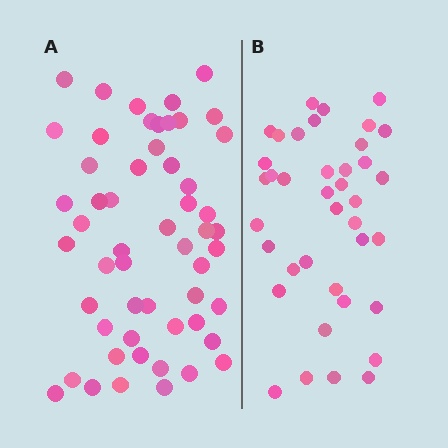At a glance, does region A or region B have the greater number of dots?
Region A (the left region) has more dots.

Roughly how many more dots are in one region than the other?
Region A has approximately 15 more dots than region B.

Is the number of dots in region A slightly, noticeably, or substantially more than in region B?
Region A has noticeably more, but not dramatically so. The ratio is roughly 1.4 to 1.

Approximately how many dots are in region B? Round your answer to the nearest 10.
About 40 dots. (The exact count is 39, which rounds to 40.)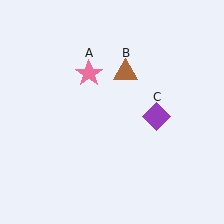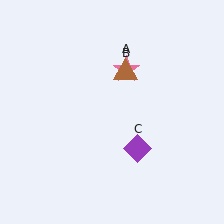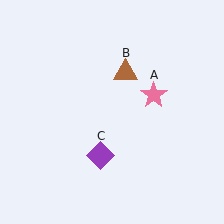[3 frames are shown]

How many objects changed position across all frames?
2 objects changed position: pink star (object A), purple diamond (object C).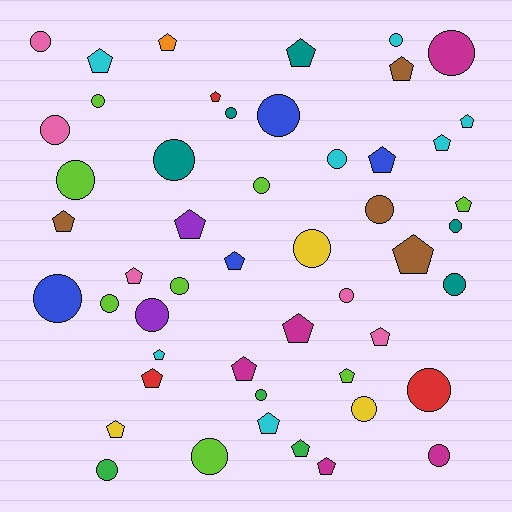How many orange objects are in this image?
There is 1 orange object.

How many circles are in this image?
There are 26 circles.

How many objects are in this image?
There are 50 objects.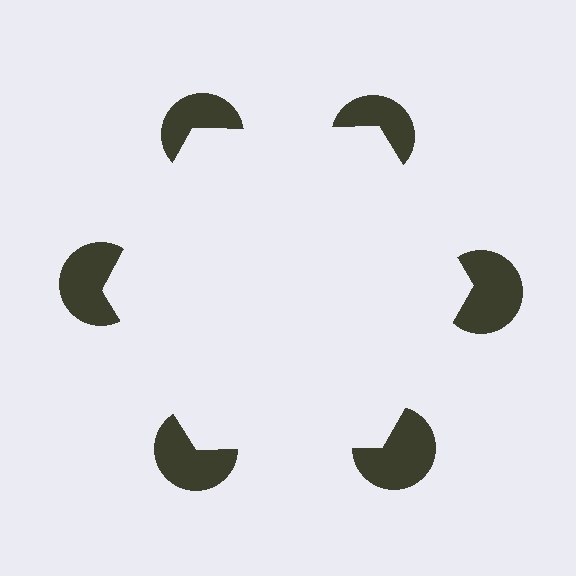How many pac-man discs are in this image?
There are 6 — one at each vertex of the illusory hexagon.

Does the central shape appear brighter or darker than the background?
It typically appears slightly brighter than the background, even though no actual brightness change is drawn.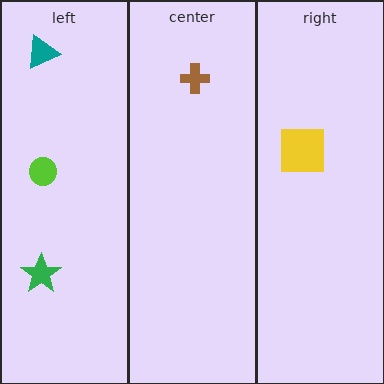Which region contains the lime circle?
The left region.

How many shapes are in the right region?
1.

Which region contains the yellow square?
The right region.